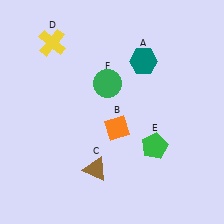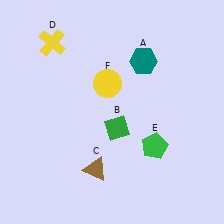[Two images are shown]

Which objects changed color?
B changed from orange to green. F changed from green to yellow.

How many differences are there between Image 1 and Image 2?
There are 2 differences between the two images.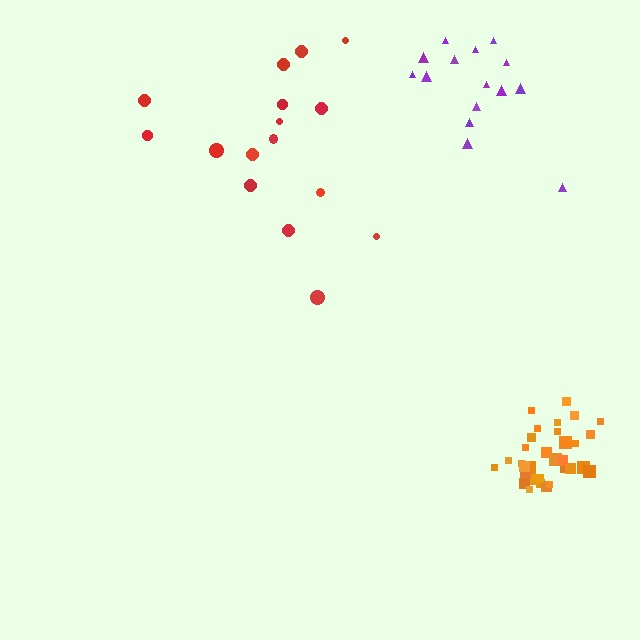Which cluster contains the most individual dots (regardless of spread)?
Orange (34).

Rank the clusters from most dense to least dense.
orange, purple, red.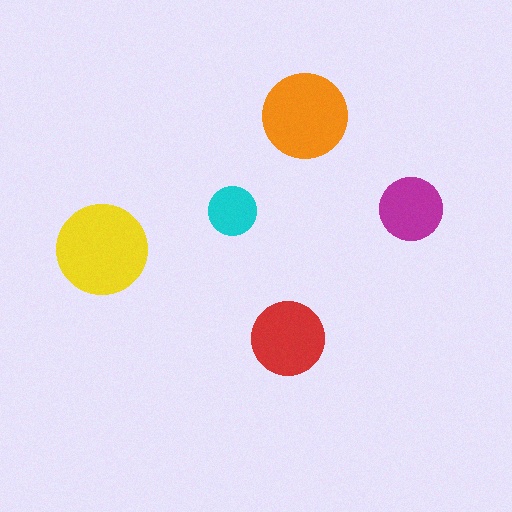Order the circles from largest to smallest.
the yellow one, the orange one, the red one, the magenta one, the cyan one.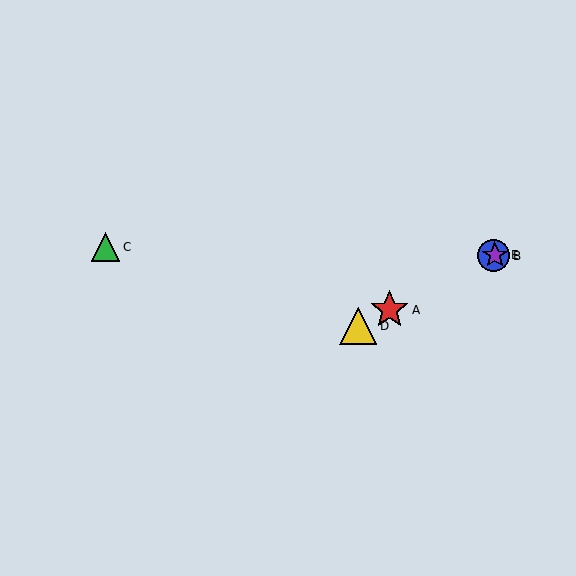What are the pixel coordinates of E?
Object E is at (495, 255).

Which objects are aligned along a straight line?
Objects A, B, D, E are aligned along a straight line.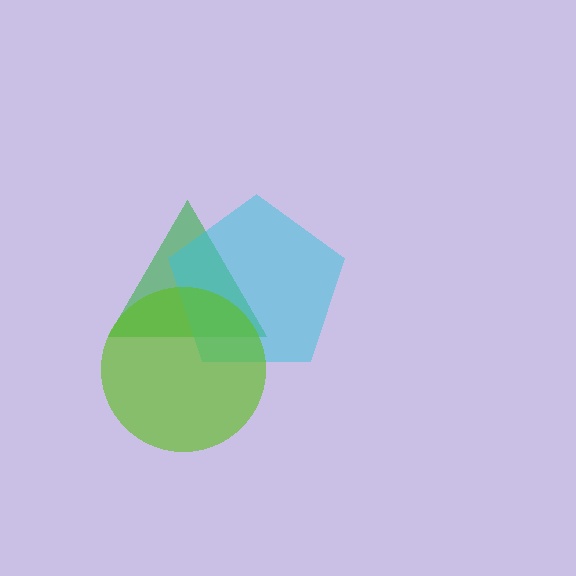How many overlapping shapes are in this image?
There are 3 overlapping shapes in the image.